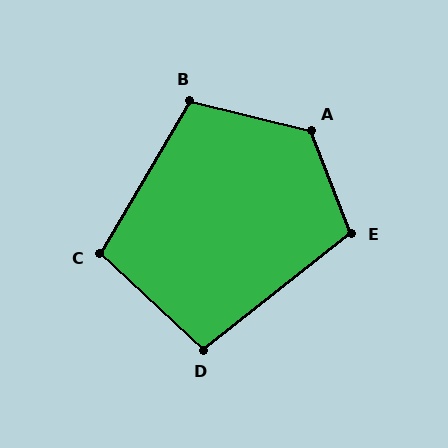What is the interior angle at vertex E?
Approximately 107 degrees (obtuse).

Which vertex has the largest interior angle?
A, at approximately 125 degrees.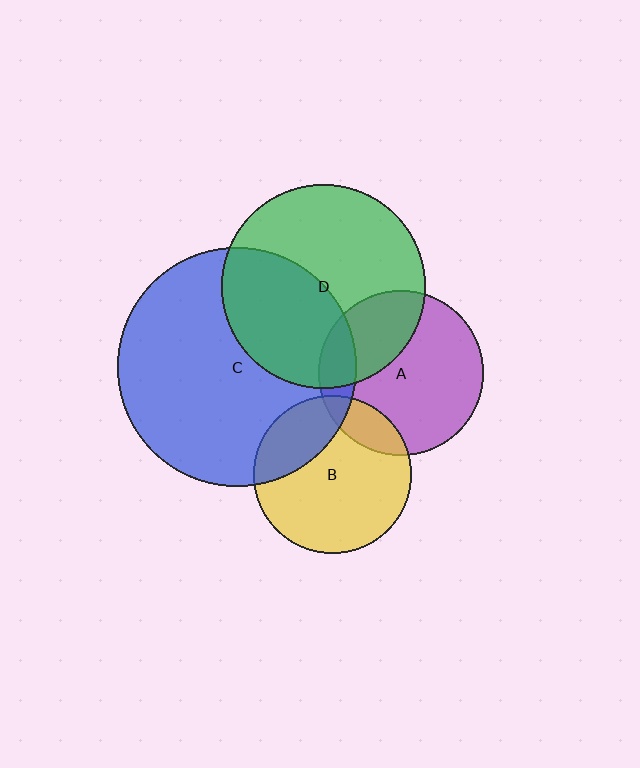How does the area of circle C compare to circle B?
Approximately 2.3 times.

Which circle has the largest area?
Circle C (blue).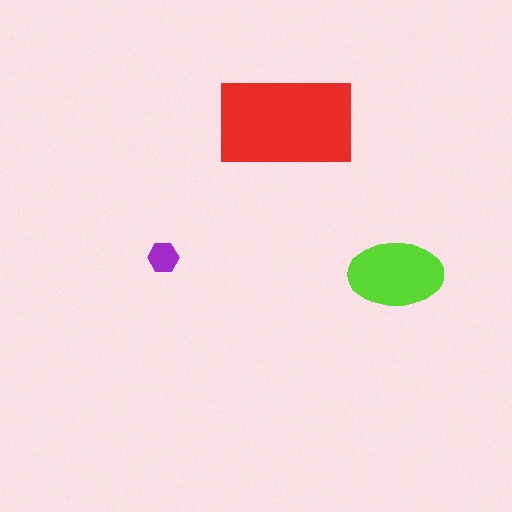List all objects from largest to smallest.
The red rectangle, the lime ellipse, the purple hexagon.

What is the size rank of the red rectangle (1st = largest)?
1st.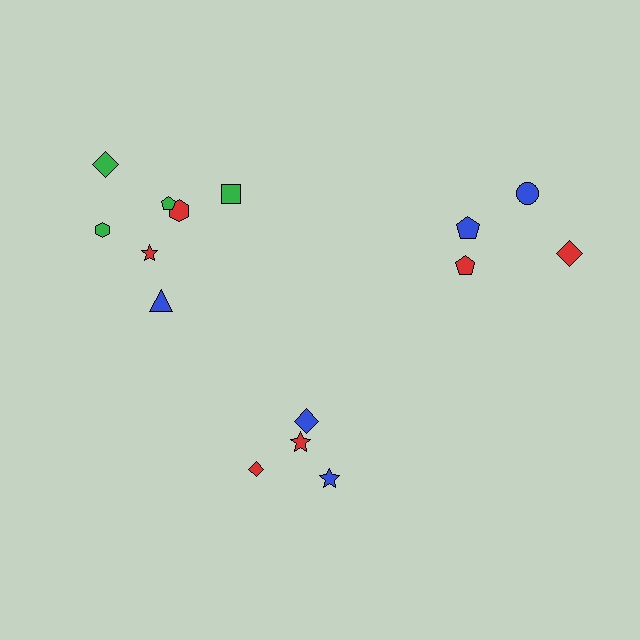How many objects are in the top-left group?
There are 7 objects.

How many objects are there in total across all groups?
There are 15 objects.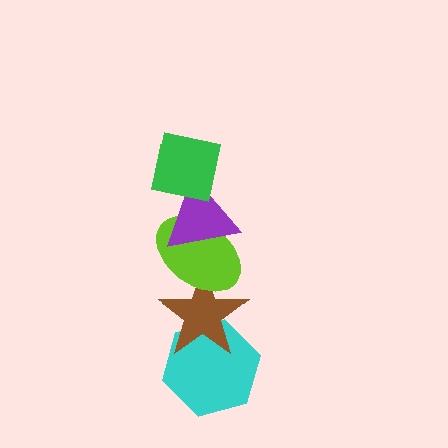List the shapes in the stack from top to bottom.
From top to bottom: the green square, the purple triangle, the lime ellipse, the brown star, the cyan hexagon.